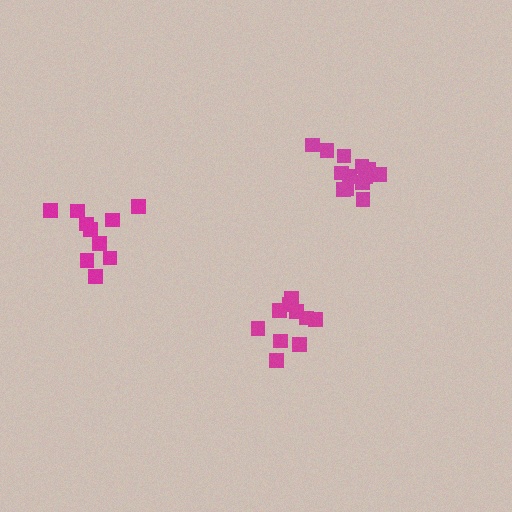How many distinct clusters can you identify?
There are 3 distinct clusters.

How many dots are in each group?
Group 1: 13 dots, Group 2: 10 dots, Group 3: 10 dots (33 total).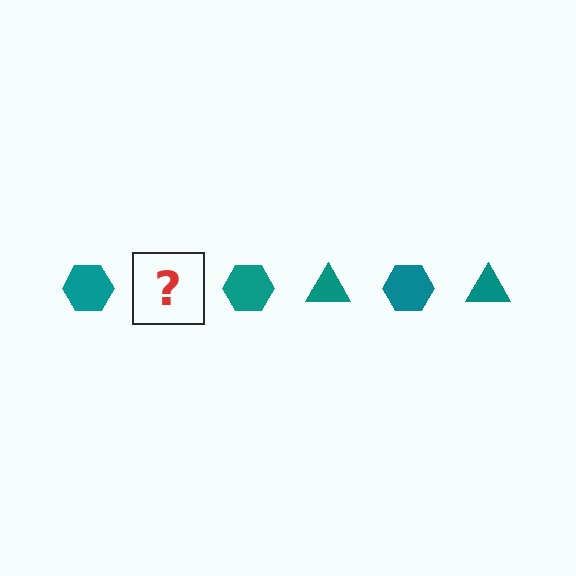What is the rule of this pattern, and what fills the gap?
The rule is that the pattern cycles through hexagon, triangle shapes in teal. The gap should be filled with a teal triangle.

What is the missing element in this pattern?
The missing element is a teal triangle.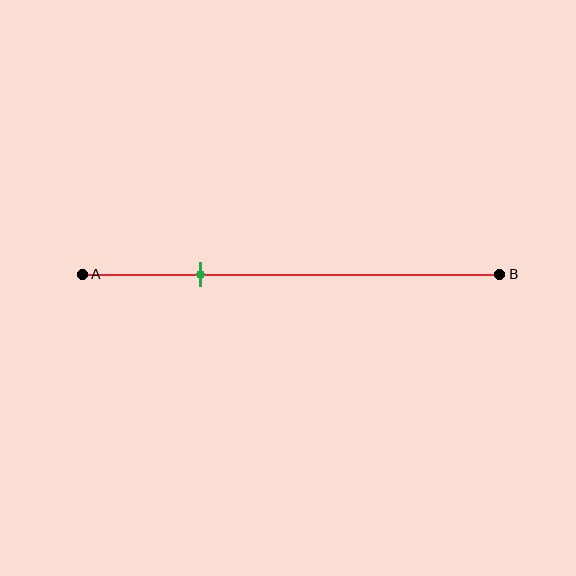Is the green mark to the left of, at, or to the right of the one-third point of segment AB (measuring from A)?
The green mark is to the left of the one-third point of segment AB.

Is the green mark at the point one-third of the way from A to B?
No, the mark is at about 30% from A, not at the 33% one-third point.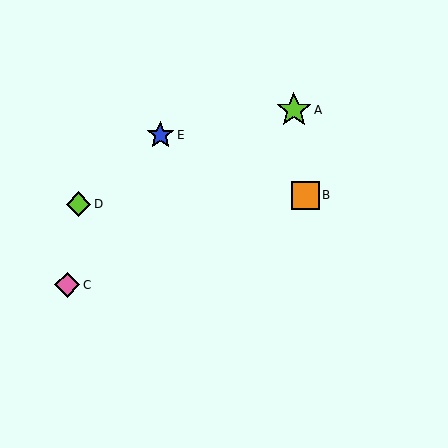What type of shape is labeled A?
Shape A is a lime star.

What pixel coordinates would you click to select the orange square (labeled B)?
Click at (305, 195) to select the orange square B.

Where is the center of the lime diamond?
The center of the lime diamond is at (79, 204).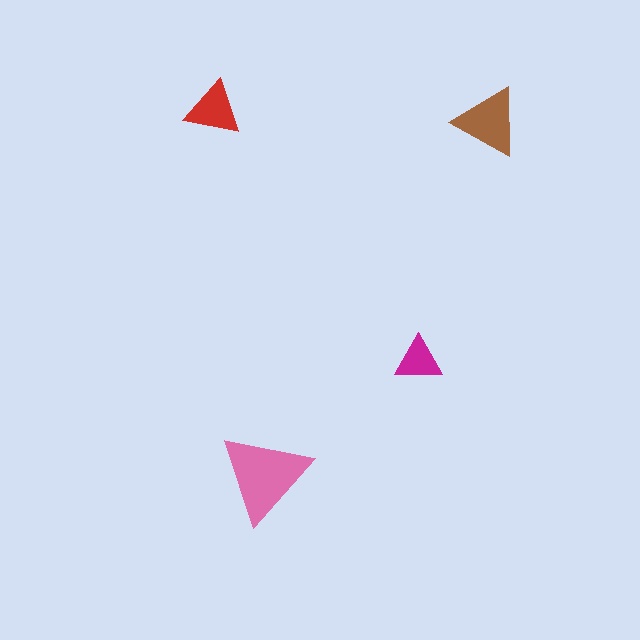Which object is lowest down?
The pink triangle is bottommost.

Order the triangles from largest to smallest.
the pink one, the brown one, the red one, the magenta one.